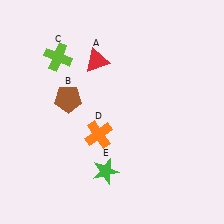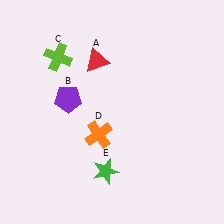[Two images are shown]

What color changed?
The pentagon (B) changed from brown in Image 1 to purple in Image 2.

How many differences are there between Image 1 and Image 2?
There is 1 difference between the two images.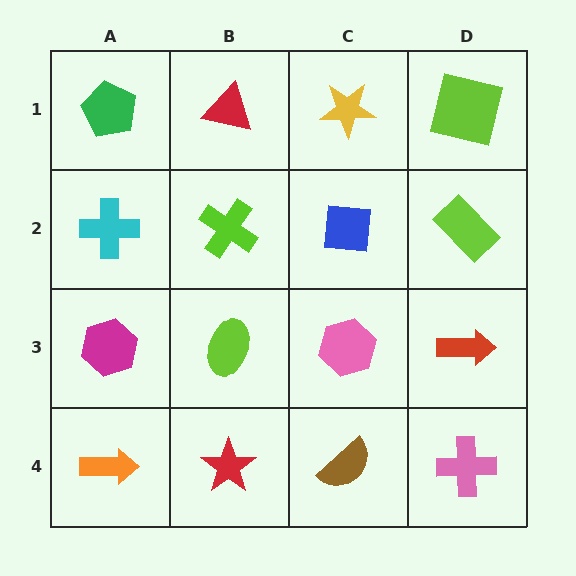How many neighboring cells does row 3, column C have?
4.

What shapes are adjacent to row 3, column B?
A lime cross (row 2, column B), a red star (row 4, column B), a magenta hexagon (row 3, column A), a pink hexagon (row 3, column C).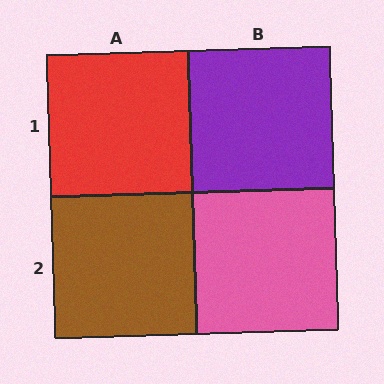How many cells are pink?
1 cell is pink.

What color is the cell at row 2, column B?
Pink.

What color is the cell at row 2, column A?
Brown.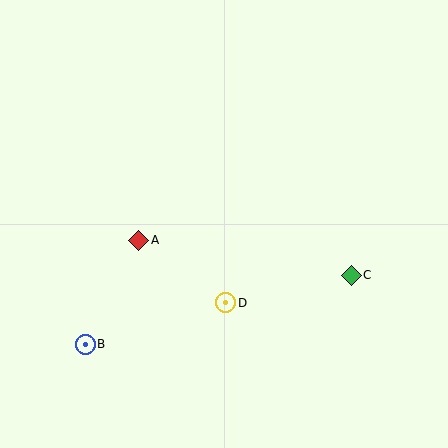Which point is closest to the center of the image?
Point D at (226, 303) is closest to the center.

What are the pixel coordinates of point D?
Point D is at (226, 303).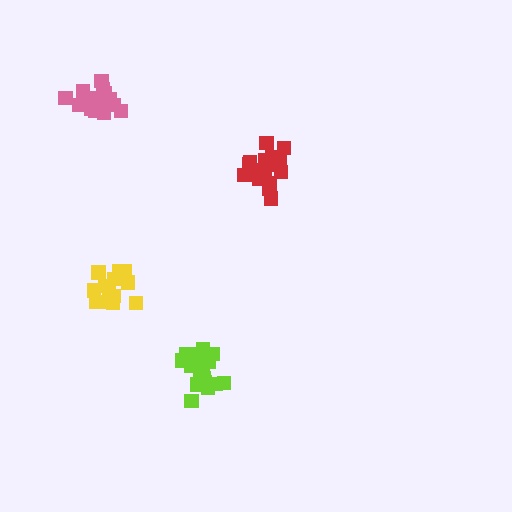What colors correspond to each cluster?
The clusters are colored: red, lime, yellow, pink.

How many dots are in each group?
Group 1: 18 dots, Group 2: 19 dots, Group 3: 15 dots, Group 4: 17 dots (69 total).